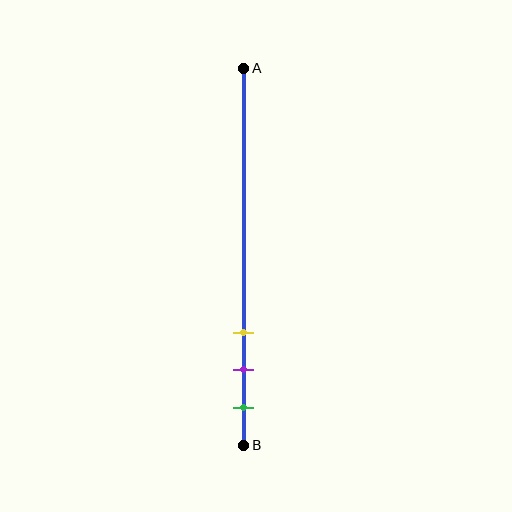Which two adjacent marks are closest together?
The purple and green marks are the closest adjacent pair.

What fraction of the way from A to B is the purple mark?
The purple mark is approximately 80% (0.8) of the way from A to B.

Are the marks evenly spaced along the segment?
Yes, the marks are approximately evenly spaced.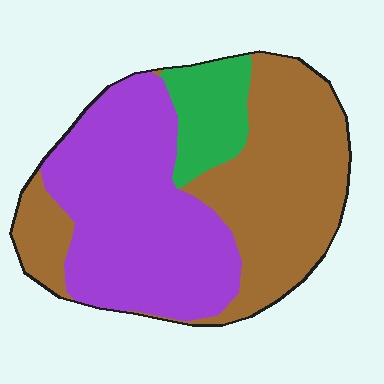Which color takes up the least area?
Green, at roughly 10%.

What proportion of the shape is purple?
Purple takes up between a quarter and a half of the shape.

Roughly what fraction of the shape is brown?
Brown takes up about two fifths (2/5) of the shape.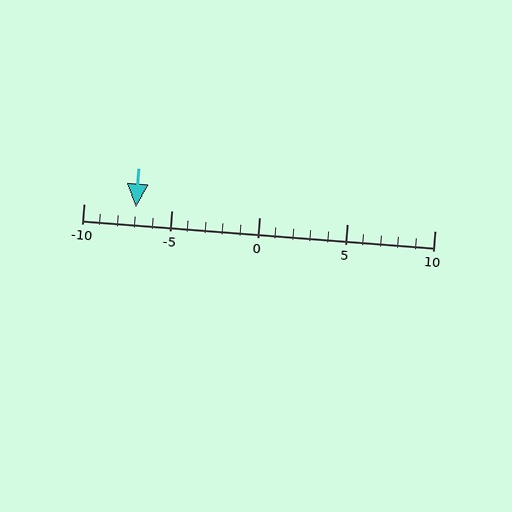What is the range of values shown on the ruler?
The ruler shows values from -10 to 10.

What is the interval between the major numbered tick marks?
The major tick marks are spaced 5 units apart.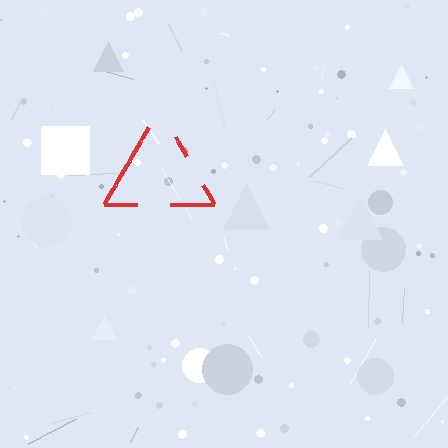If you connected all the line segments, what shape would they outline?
They would outline a triangle.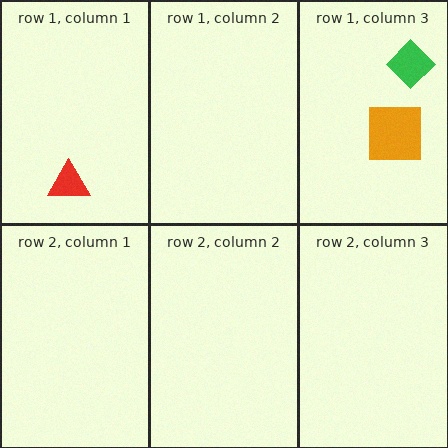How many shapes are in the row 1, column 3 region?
2.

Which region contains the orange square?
The row 1, column 3 region.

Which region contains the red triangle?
The row 1, column 1 region.